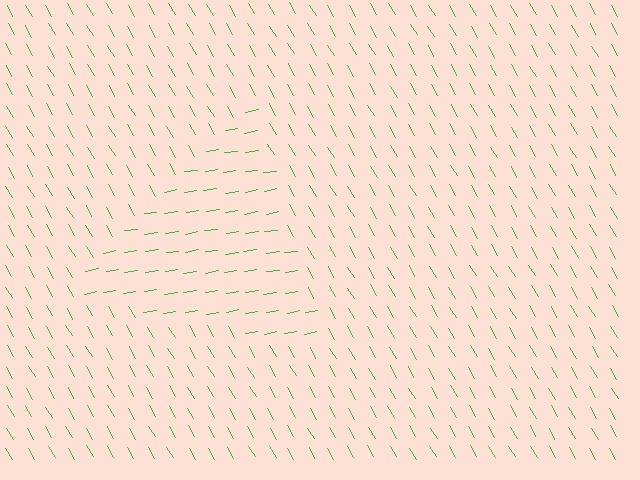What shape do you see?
I see a triangle.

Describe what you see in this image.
The image is filled with small green line segments. A triangle region in the image has lines oriented differently from the surrounding lines, creating a visible texture boundary.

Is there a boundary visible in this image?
Yes, there is a texture boundary formed by a change in line orientation.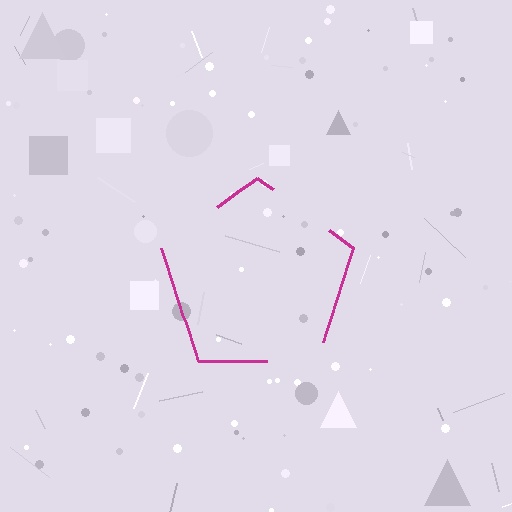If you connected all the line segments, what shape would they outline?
They would outline a pentagon.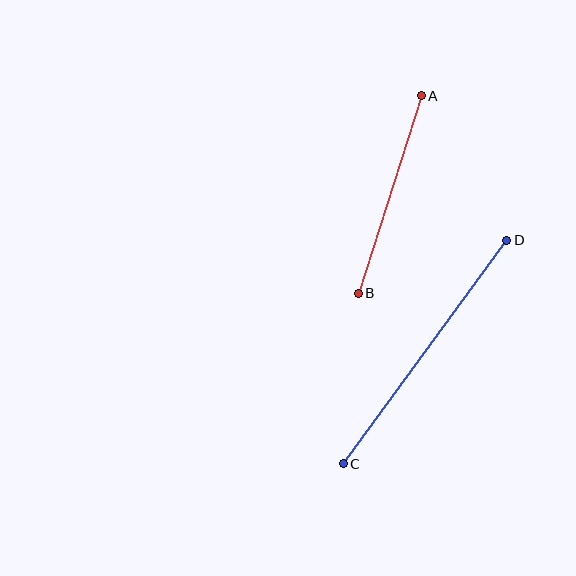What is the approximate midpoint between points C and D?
The midpoint is at approximately (425, 352) pixels.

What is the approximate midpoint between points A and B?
The midpoint is at approximately (390, 194) pixels.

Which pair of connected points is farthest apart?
Points C and D are farthest apart.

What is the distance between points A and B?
The distance is approximately 207 pixels.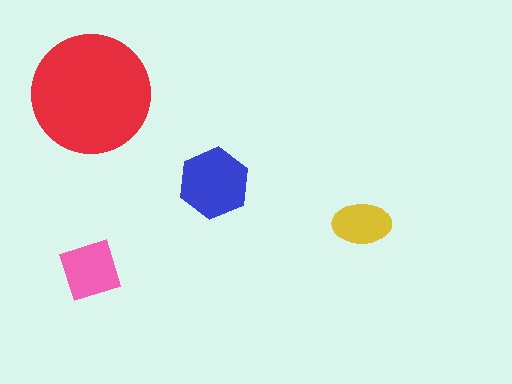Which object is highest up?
The red circle is topmost.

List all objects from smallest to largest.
The yellow ellipse, the pink square, the blue hexagon, the red circle.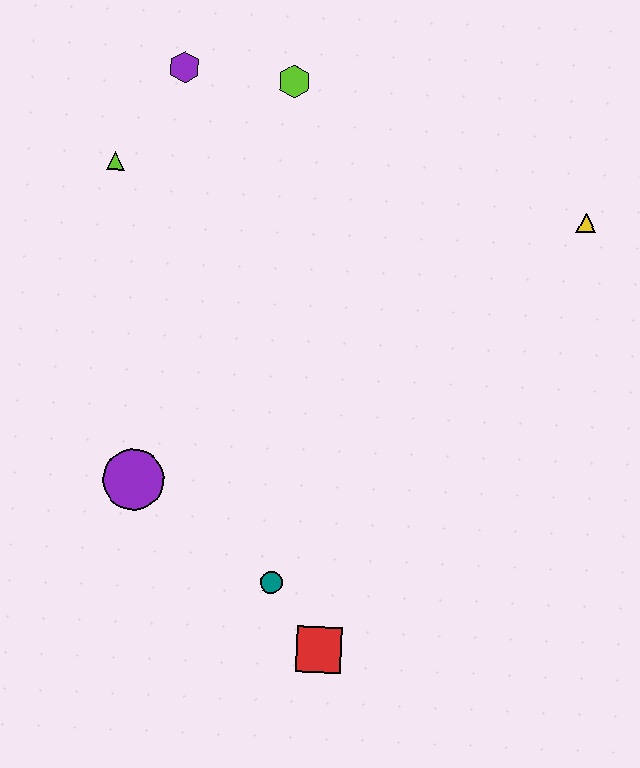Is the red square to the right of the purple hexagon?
Yes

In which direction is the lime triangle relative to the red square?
The lime triangle is above the red square.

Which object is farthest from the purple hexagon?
The red square is farthest from the purple hexagon.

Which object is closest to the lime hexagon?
The purple hexagon is closest to the lime hexagon.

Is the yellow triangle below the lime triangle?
Yes